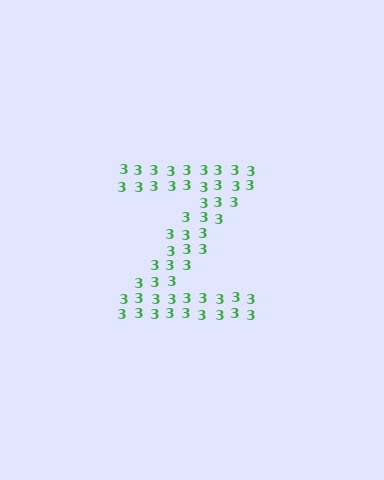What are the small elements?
The small elements are digit 3's.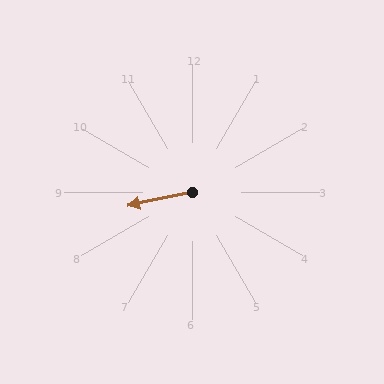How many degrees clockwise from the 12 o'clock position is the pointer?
Approximately 258 degrees.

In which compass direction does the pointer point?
West.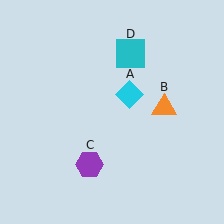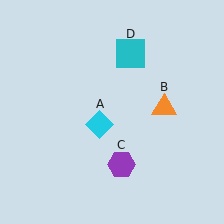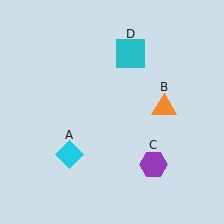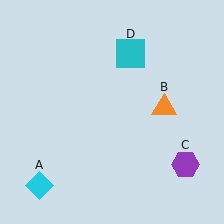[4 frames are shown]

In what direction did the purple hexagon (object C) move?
The purple hexagon (object C) moved right.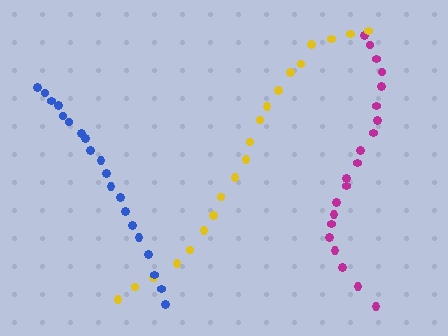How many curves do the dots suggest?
There are 3 distinct paths.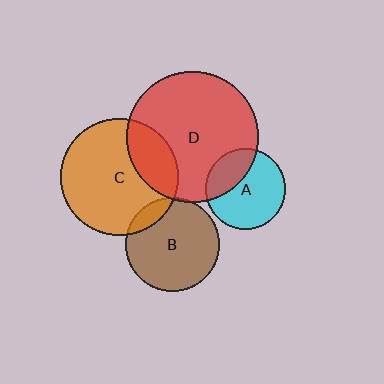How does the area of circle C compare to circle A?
Approximately 2.1 times.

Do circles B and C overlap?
Yes.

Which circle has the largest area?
Circle D (red).